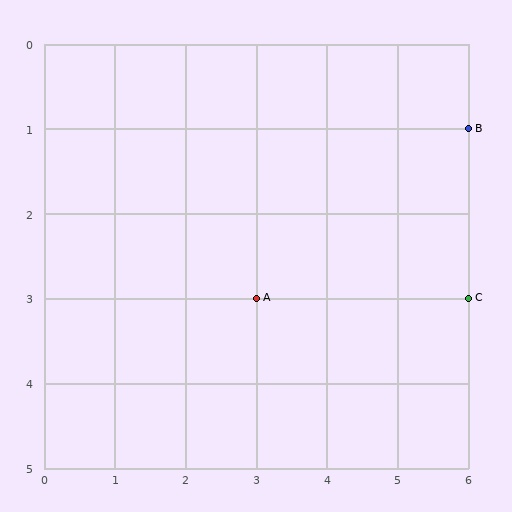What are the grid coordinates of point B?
Point B is at grid coordinates (6, 1).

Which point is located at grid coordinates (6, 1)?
Point B is at (6, 1).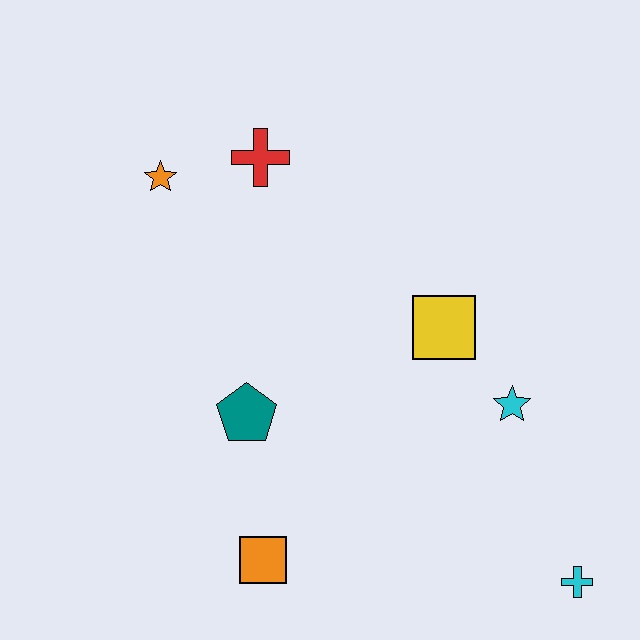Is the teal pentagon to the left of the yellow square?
Yes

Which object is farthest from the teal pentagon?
The cyan cross is farthest from the teal pentagon.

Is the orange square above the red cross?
No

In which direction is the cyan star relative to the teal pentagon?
The cyan star is to the right of the teal pentagon.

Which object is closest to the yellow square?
The cyan star is closest to the yellow square.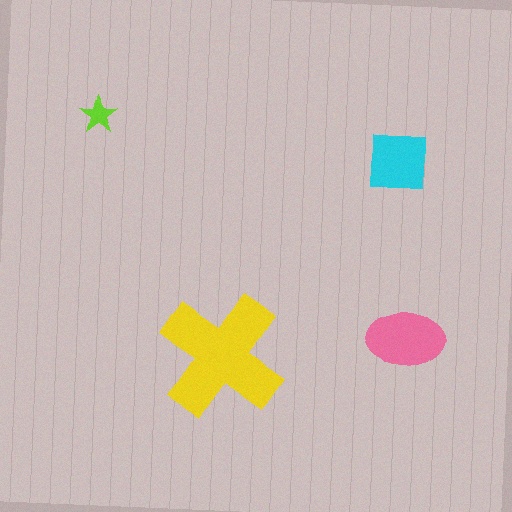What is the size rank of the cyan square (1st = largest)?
3rd.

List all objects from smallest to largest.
The lime star, the cyan square, the pink ellipse, the yellow cross.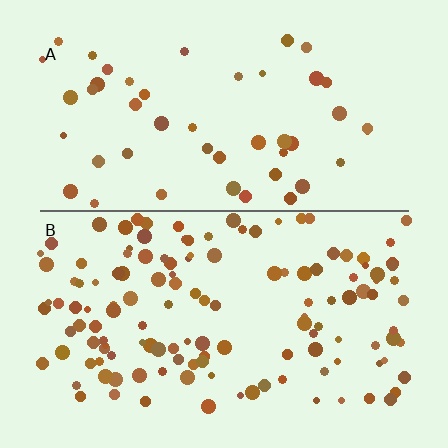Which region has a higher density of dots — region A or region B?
B (the bottom).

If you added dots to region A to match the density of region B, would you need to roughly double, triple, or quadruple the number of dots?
Approximately triple.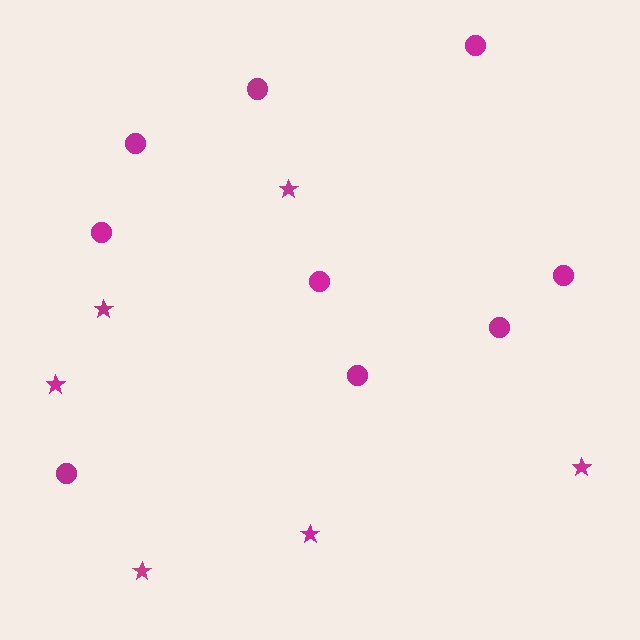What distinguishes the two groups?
There are 2 groups: one group of stars (6) and one group of circles (9).